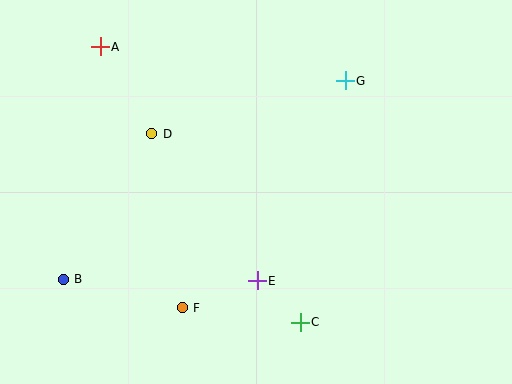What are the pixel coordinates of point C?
Point C is at (300, 322).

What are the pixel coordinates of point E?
Point E is at (257, 281).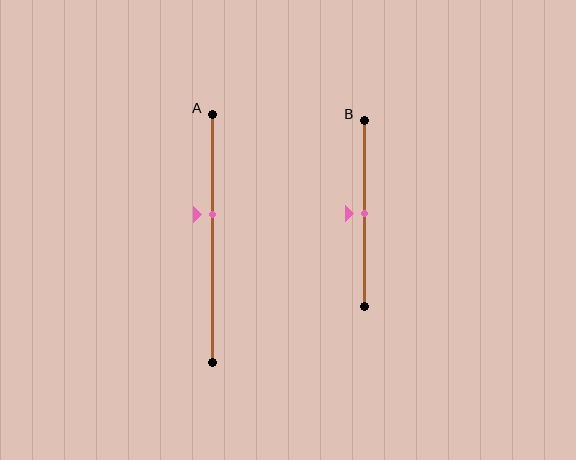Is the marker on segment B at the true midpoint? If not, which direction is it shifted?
Yes, the marker on segment B is at the true midpoint.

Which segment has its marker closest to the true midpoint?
Segment B has its marker closest to the true midpoint.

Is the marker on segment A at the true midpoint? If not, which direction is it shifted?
No, the marker on segment A is shifted upward by about 10% of the segment length.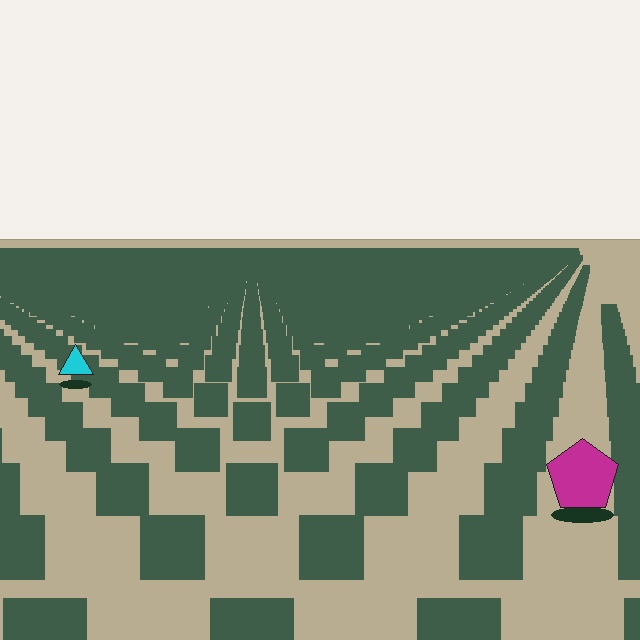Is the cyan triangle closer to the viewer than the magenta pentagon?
No. The magenta pentagon is closer — you can tell from the texture gradient: the ground texture is coarser near it.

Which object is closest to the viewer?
The magenta pentagon is closest. The texture marks near it are larger and more spread out.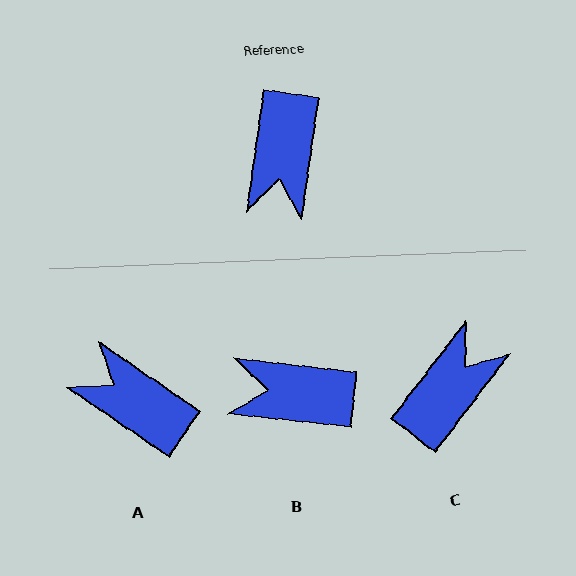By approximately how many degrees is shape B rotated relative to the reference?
Approximately 88 degrees clockwise.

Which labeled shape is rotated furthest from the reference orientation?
C, about 151 degrees away.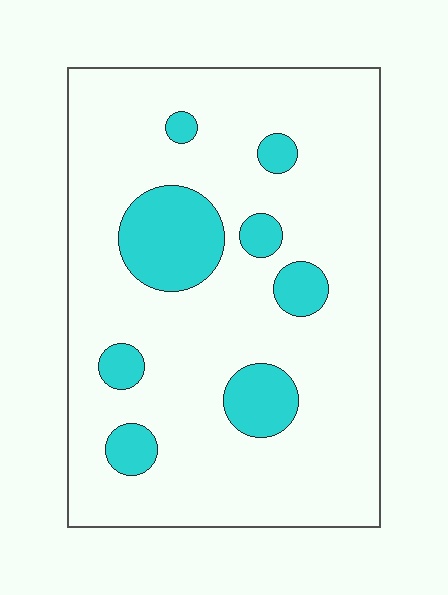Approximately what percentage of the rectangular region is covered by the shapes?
Approximately 15%.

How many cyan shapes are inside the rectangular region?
8.